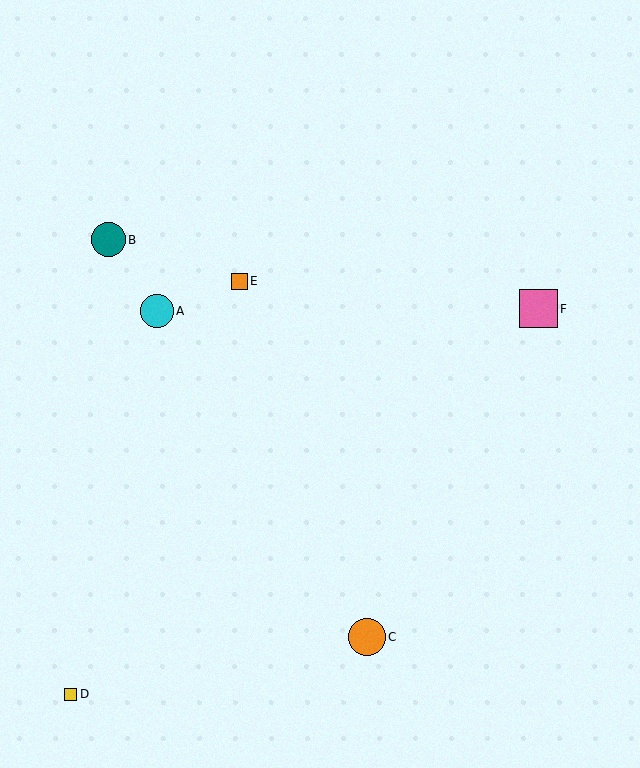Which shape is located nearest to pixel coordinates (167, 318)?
The cyan circle (labeled A) at (157, 311) is nearest to that location.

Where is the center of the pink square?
The center of the pink square is at (538, 308).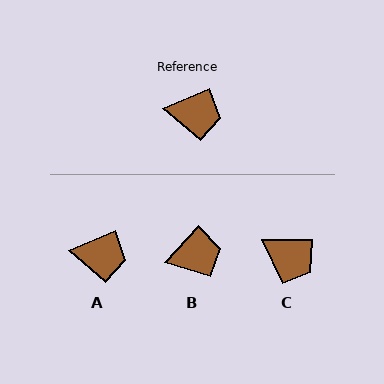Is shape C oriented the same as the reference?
No, it is off by about 24 degrees.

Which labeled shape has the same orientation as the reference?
A.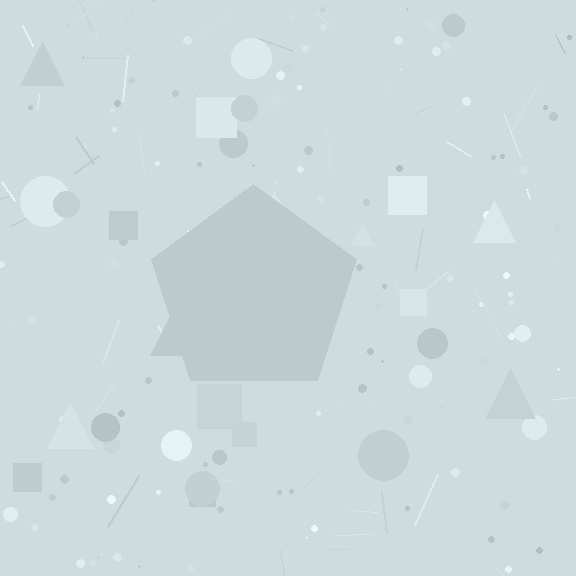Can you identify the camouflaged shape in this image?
The camouflaged shape is a pentagon.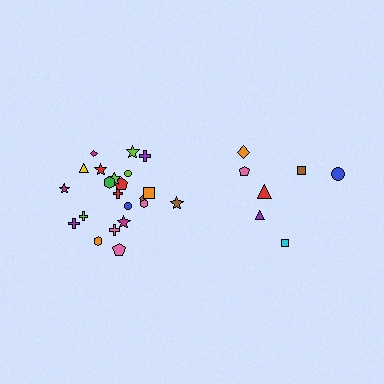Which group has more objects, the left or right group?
The left group.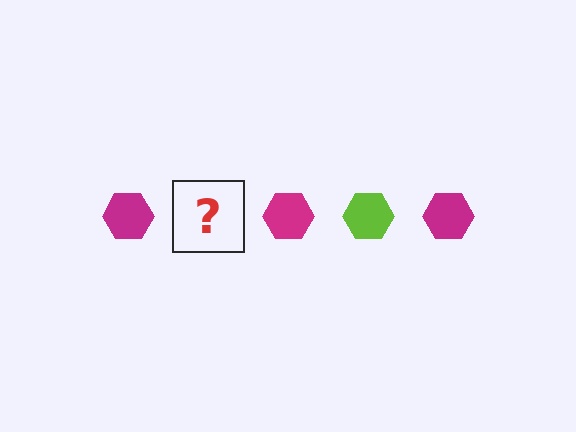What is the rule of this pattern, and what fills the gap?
The rule is that the pattern cycles through magenta, lime hexagons. The gap should be filled with a lime hexagon.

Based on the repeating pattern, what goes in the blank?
The blank should be a lime hexagon.